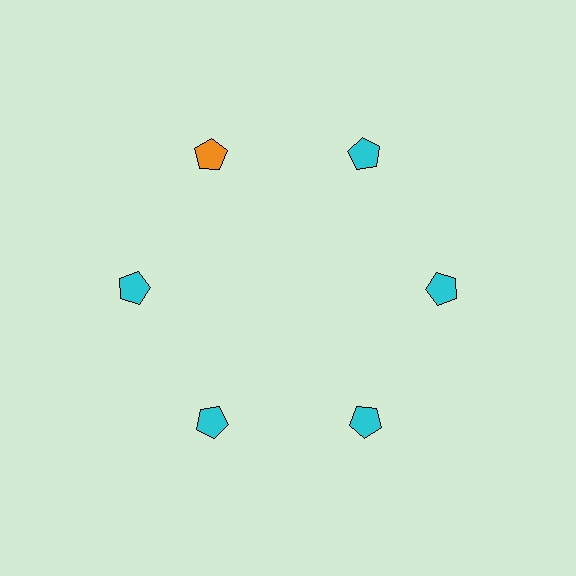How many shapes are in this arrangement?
There are 6 shapes arranged in a ring pattern.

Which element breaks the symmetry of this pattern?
The orange pentagon at roughly the 11 o'clock position breaks the symmetry. All other shapes are cyan pentagons.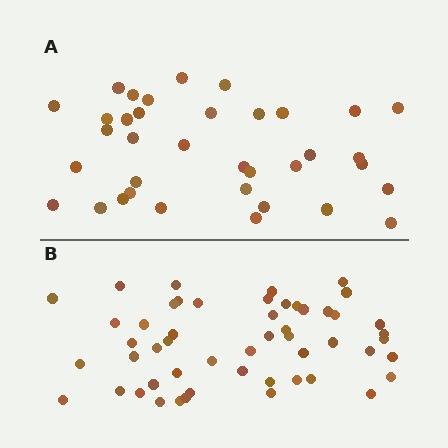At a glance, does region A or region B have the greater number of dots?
Region B (the bottom region) has more dots.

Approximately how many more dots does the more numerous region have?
Region B has approximately 15 more dots than region A.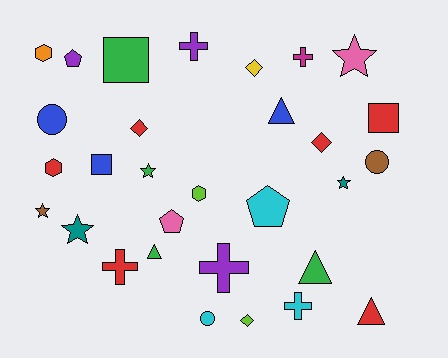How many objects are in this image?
There are 30 objects.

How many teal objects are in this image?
There are 2 teal objects.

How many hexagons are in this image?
There are 3 hexagons.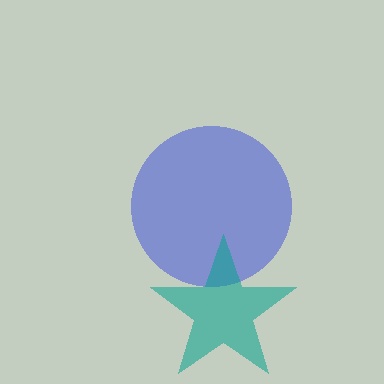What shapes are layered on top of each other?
The layered shapes are: a blue circle, a teal star.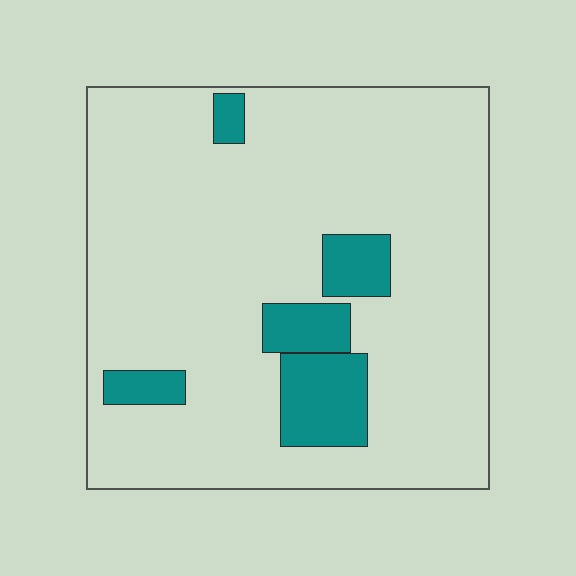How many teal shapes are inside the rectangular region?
5.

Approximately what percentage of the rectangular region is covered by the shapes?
Approximately 15%.